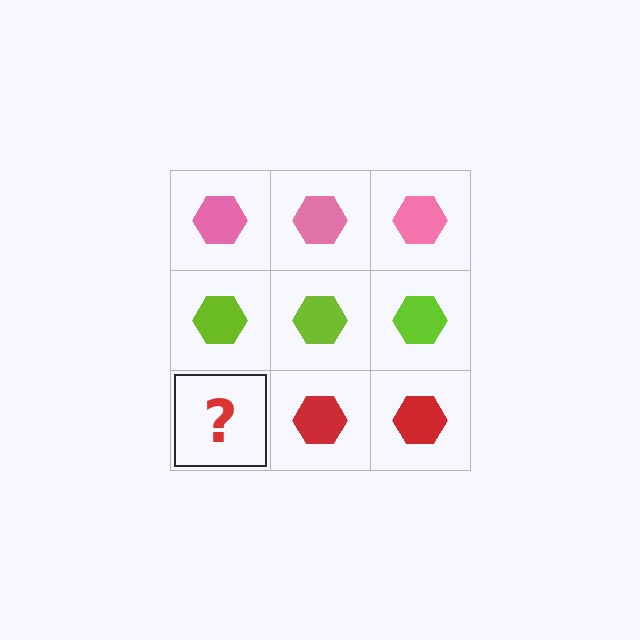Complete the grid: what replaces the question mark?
The question mark should be replaced with a red hexagon.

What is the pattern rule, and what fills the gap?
The rule is that each row has a consistent color. The gap should be filled with a red hexagon.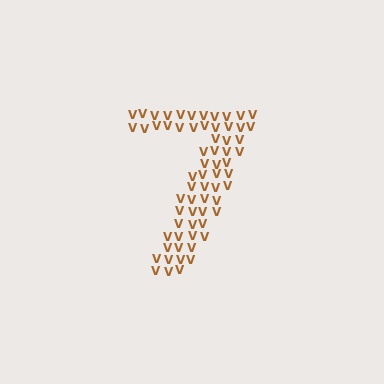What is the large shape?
The large shape is the digit 7.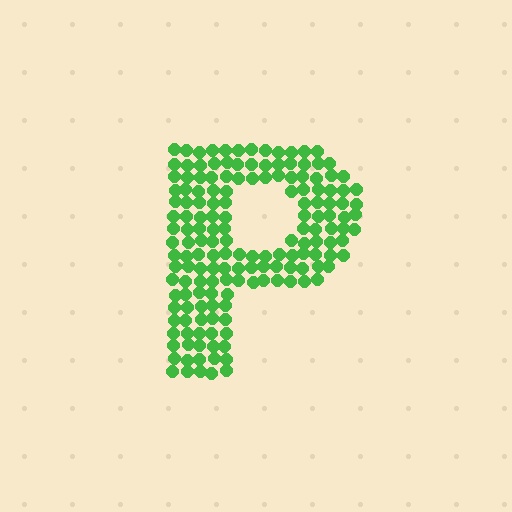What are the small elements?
The small elements are circles.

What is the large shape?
The large shape is the letter P.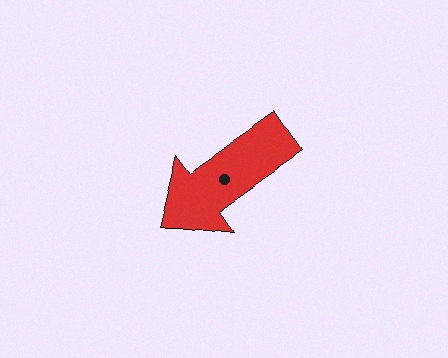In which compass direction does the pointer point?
Southwest.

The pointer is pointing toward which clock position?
Roughly 8 o'clock.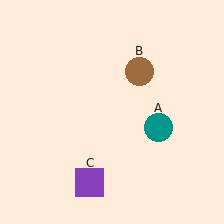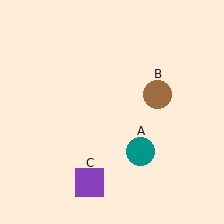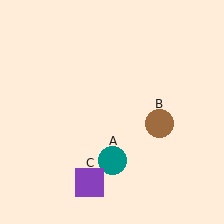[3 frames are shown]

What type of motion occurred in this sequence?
The teal circle (object A), brown circle (object B) rotated clockwise around the center of the scene.